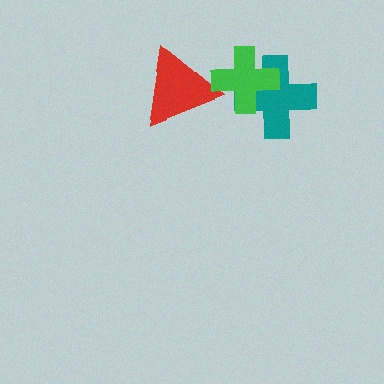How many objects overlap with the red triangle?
1 object overlaps with the red triangle.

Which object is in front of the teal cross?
The green cross is in front of the teal cross.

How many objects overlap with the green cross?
2 objects overlap with the green cross.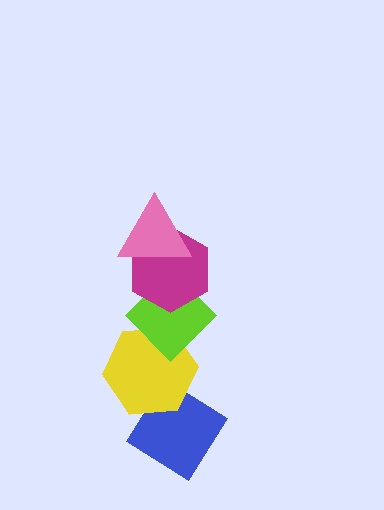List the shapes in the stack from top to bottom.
From top to bottom: the pink triangle, the magenta hexagon, the lime diamond, the yellow hexagon, the blue diamond.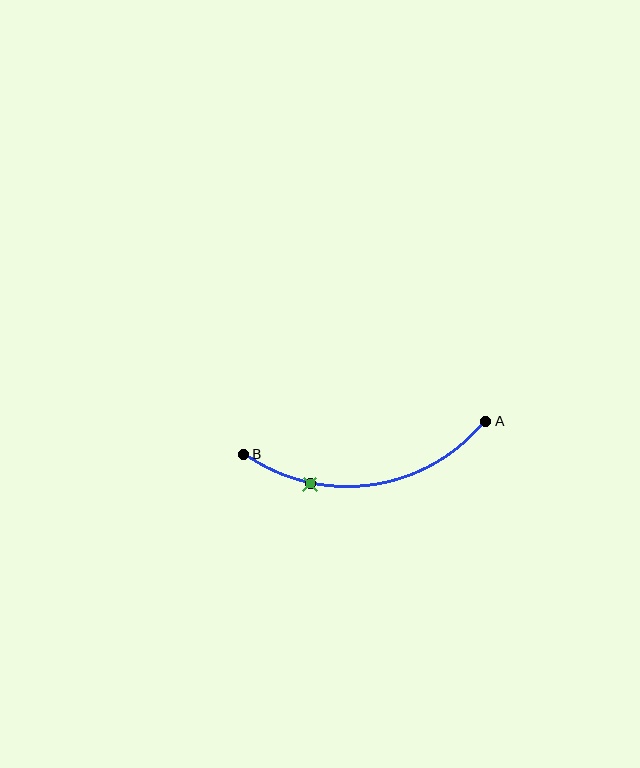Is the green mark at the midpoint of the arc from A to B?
No. The green mark lies on the arc but is closer to endpoint B. The arc midpoint would be at the point on the curve equidistant along the arc from both A and B.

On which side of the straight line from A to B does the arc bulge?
The arc bulges below the straight line connecting A and B.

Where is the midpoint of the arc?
The arc midpoint is the point on the curve farthest from the straight line joining A and B. It sits below that line.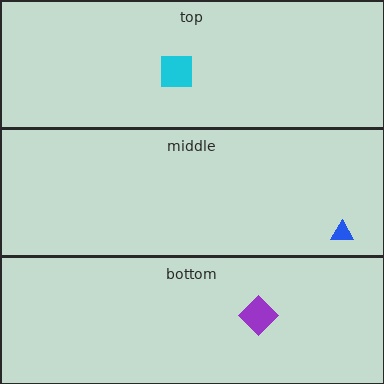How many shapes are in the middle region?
1.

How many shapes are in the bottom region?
1.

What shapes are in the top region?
The cyan square.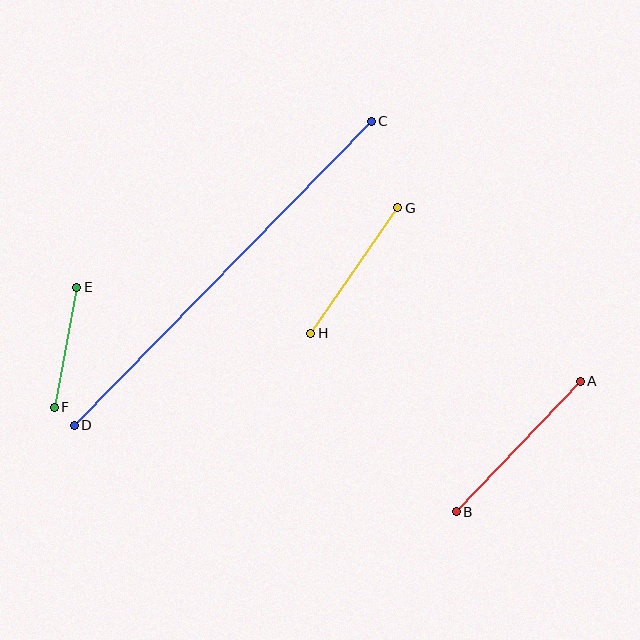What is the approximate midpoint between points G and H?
The midpoint is at approximately (354, 270) pixels.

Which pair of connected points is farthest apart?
Points C and D are farthest apart.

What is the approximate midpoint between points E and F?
The midpoint is at approximately (66, 347) pixels.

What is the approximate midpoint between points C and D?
The midpoint is at approximately (223, 273) pixels.